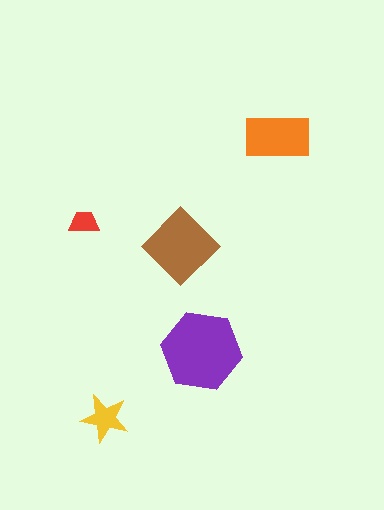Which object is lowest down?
The yellow star is bottommost.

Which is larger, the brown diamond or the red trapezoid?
The brown diamond.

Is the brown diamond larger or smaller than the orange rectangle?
Larger.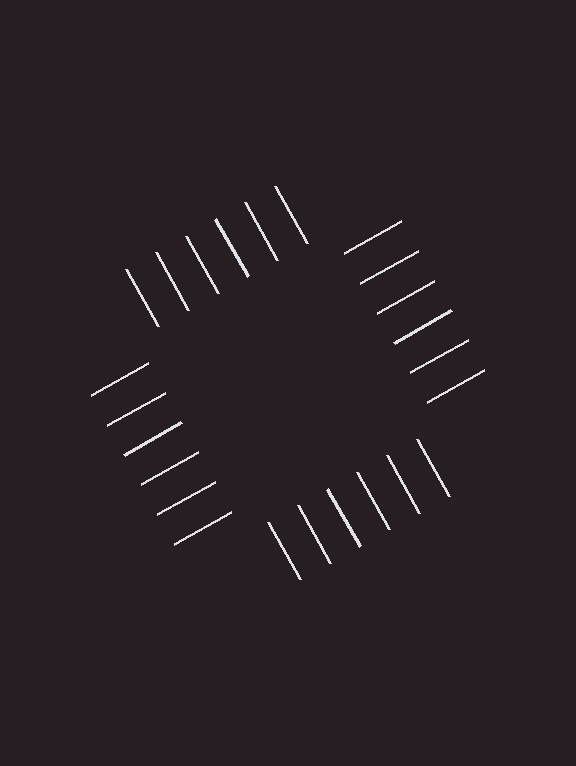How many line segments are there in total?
24 — 6 along each of the 4 edges.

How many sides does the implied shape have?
4 sides — the line-ends trace a square.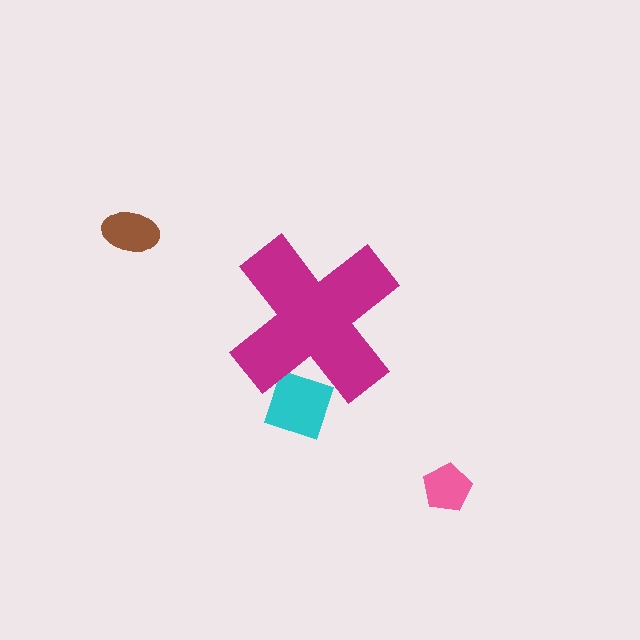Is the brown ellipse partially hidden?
No, the brown ellipse is fully visible.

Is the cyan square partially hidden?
Yes, the cyan square is partially hidden behind the magenta cross.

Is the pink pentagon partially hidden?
No, the pink pentagon is fully visible.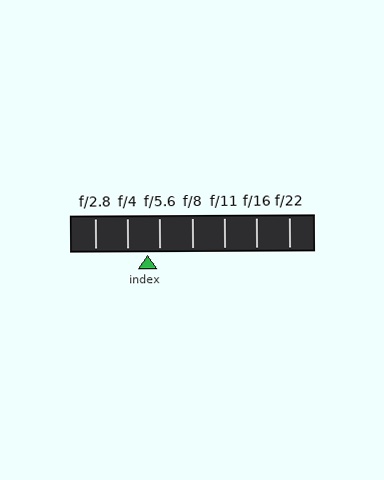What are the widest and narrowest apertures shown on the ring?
The widest aperture shown is f/2.8 and the narrowest is f/22.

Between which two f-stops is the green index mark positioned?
The index mark is between f/4 and f/5.6.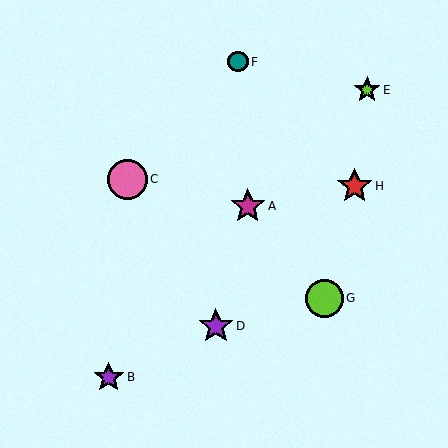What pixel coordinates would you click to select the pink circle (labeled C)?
Click at (127, 179) to select the pink circle C.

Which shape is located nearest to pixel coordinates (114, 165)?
The pink circle (labeled C) at (127, 179) is nearest to that location.